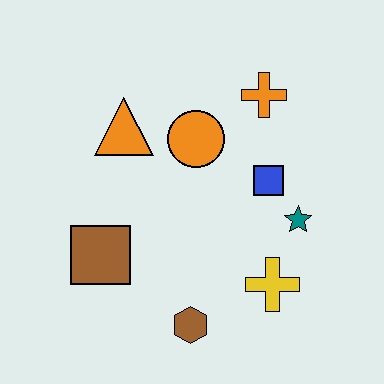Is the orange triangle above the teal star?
Yes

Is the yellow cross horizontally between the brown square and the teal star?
Yes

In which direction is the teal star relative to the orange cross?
The teal star is below the orange cross.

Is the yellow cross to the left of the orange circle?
No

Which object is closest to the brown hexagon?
The yellow cross is closest to the brown hexagon.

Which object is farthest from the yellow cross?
The orange triangle is farthest from the yellow cross.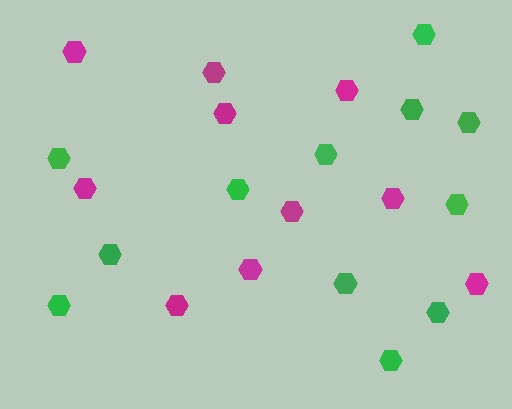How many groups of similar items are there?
There are 2 groups: one group of green hexagons (12) and one group of magenta hexagons (10).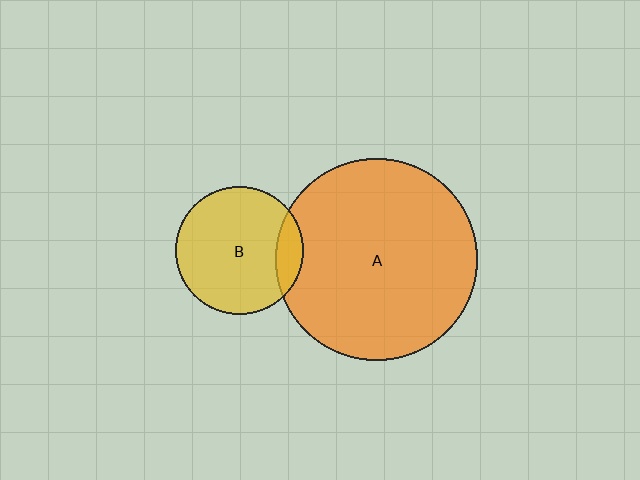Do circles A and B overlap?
Yes.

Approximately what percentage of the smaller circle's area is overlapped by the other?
Approximately 15%.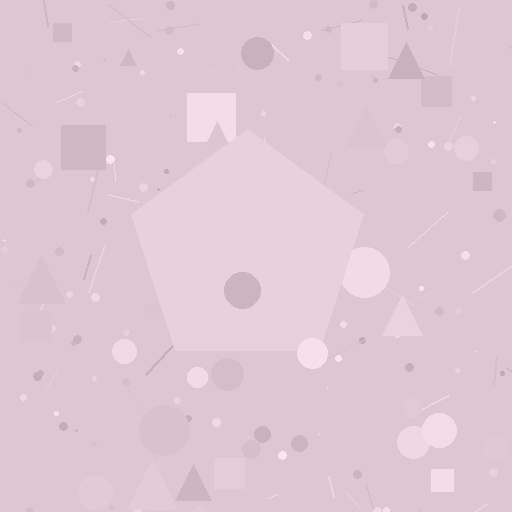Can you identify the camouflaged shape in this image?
The camouflaged shape is a pentagon.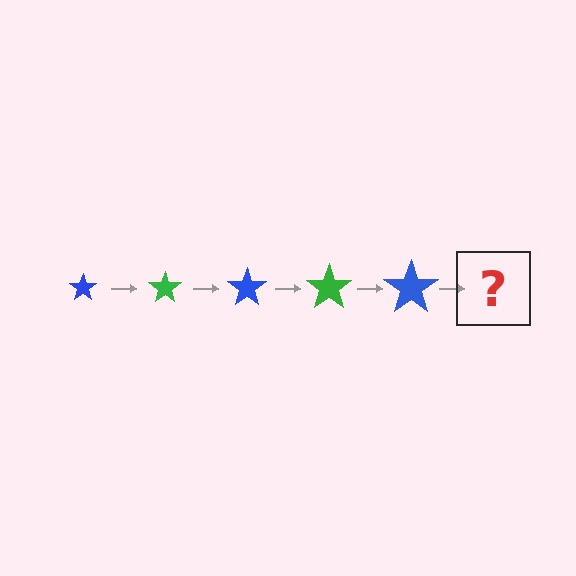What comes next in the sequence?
The next element should be a green star, larger than the previous one.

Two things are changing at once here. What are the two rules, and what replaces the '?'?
The two rules are that the star grows larger each step and the color cycles through blue and green. The '?' should be a green star, larger than the previous one.